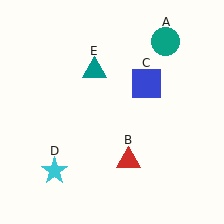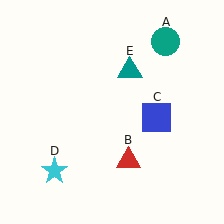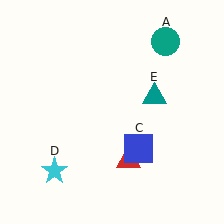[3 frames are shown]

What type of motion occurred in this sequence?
The blue square (object C), teal triangle (object E) rotated clockwise around the center of the scene.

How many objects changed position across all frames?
2 objects changed position: blue square (object C), teal triangle (object E).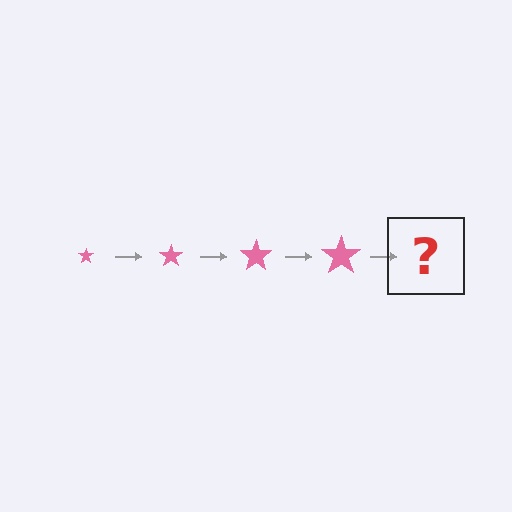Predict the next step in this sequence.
The next step is a pink star, larger than the previous one.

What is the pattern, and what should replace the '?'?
The pattern is that the star gets progressively larger each step. The '?' should be a pink star, larger than the previous one.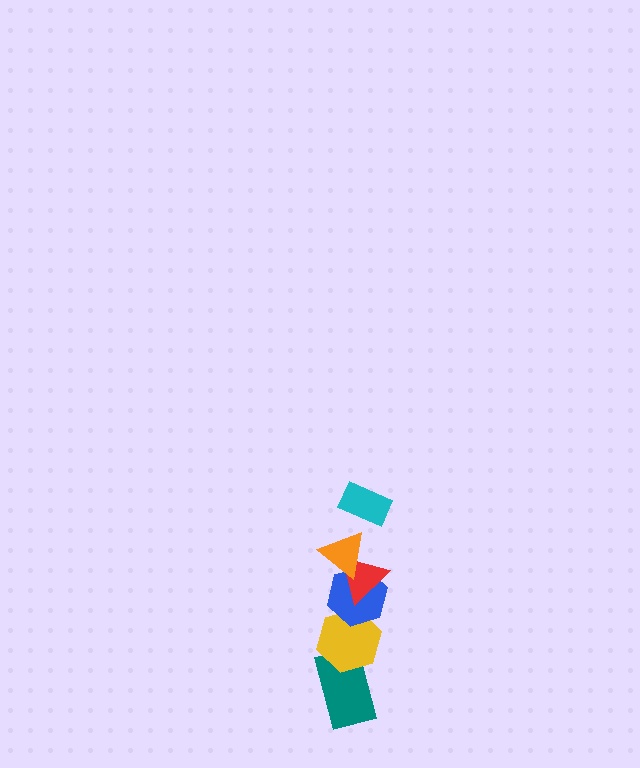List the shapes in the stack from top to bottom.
From top to bottom: the cyan rectangle, the orange triangle, the red triangle, the blue hexagon, the yellow hexagon, the teal rectangle.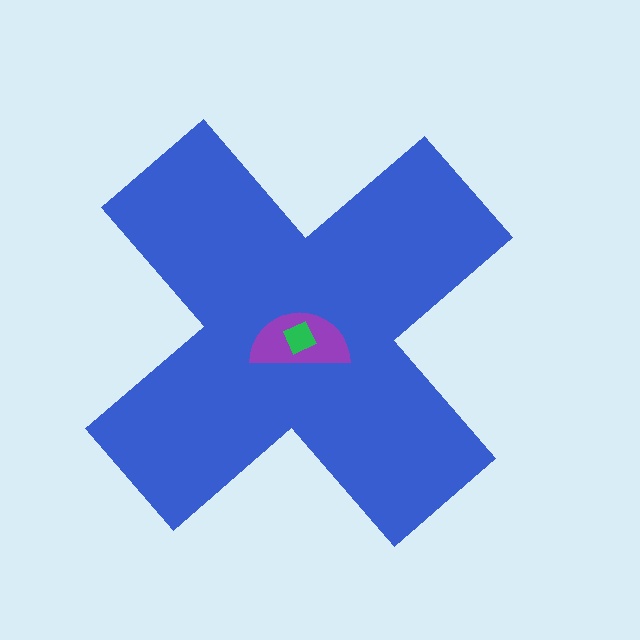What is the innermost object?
The green square.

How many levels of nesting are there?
3.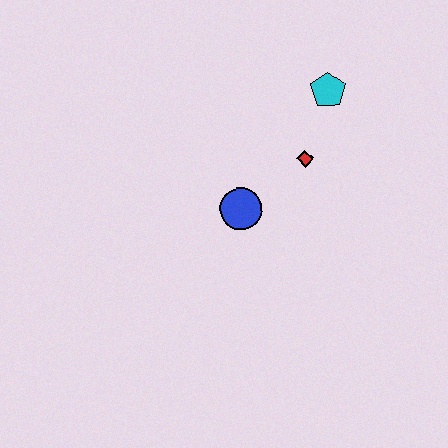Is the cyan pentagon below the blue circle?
No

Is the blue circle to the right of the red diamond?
No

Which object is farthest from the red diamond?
The blue circle is farthest from the red diamond.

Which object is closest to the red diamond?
The cyan pentagon is closest to the red diamond.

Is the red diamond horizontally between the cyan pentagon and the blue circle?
Yes